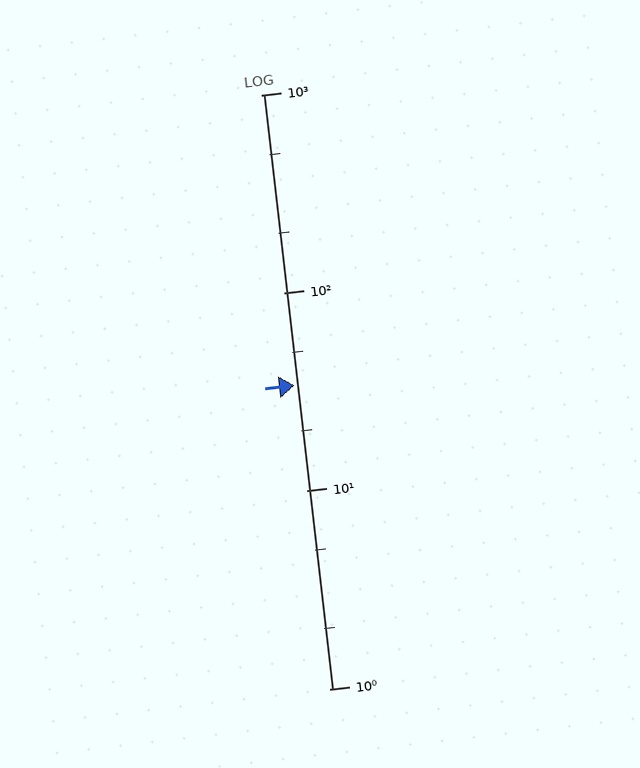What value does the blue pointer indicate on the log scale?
The pointer indicates approximately 34.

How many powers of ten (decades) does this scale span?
The scale spans 3 decades, from 1 to 1000.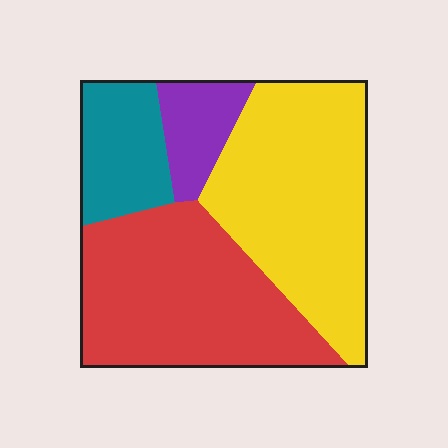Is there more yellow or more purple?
Yellow.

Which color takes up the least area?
Purple, at roughly 10%.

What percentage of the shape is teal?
Teal covers 14% of the shape.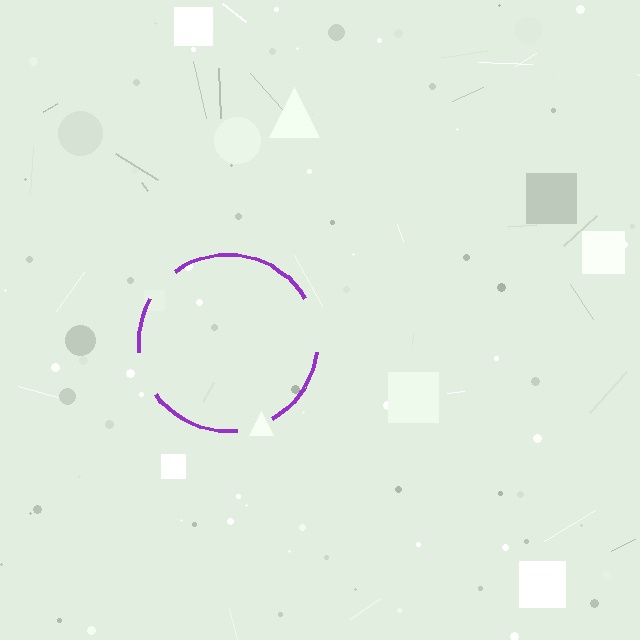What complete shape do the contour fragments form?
The contour fragments form a circle.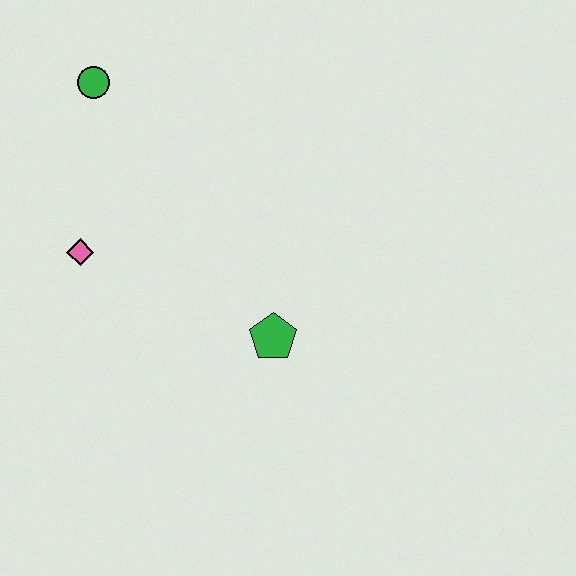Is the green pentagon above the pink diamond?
No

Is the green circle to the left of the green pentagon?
Yes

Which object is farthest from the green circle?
The green pentagon is farthest from the green circle.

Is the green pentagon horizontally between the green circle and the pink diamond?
No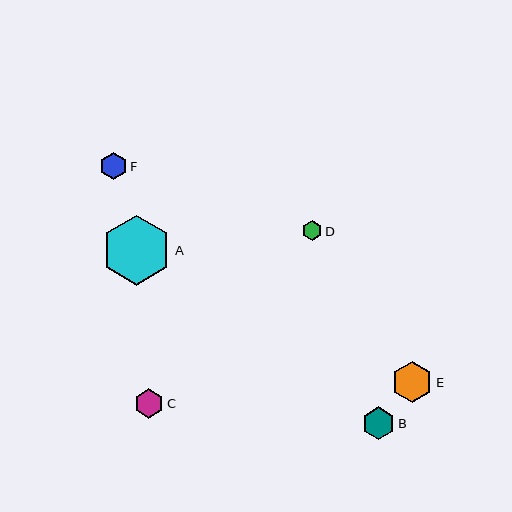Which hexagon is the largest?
Hexagon A is the largest with a size of approximately 70 pixels.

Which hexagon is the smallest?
Hexagon D is the smallest with a size of approximately 20 pixels.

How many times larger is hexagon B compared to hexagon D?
Hexagon B is approximately 1.6 times the size of hexagon D.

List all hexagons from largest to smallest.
From largest to smallest: A, E, B, C, F, D.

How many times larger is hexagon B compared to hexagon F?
Hexagon B is approximately 1.2 times the size of hexagon F.